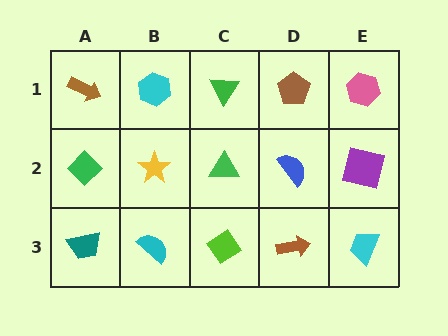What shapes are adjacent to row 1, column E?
A purple square (row 2, column E), a brown pentagon (row 1, column D).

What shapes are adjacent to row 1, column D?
A blue semicircle (row 2, column D), a green triangle (row 1, column C), a pink hexagon (row 1, column E).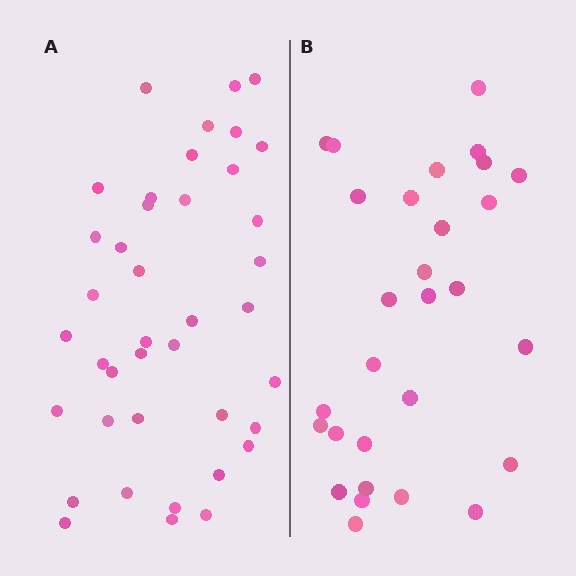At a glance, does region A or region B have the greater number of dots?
Region A (the left region) has more dots.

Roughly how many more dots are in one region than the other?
Region A has roughly 12 or so more dots than region B.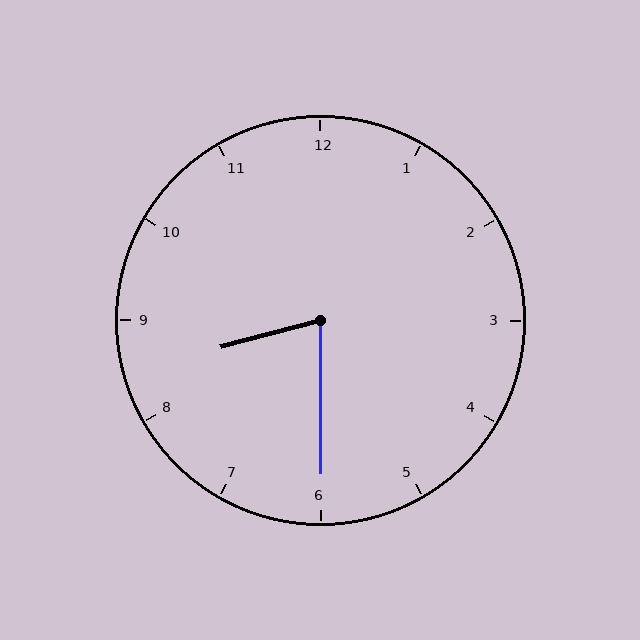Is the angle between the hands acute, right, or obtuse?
It is acute.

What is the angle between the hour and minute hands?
Approximately 75 degrees.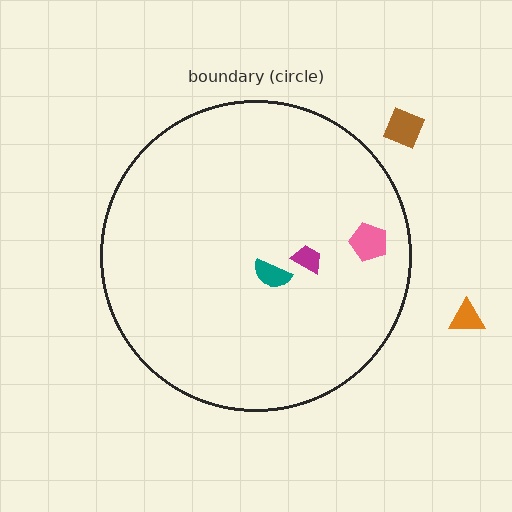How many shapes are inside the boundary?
3 inside, 2 outside.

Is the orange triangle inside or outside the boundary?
Outside.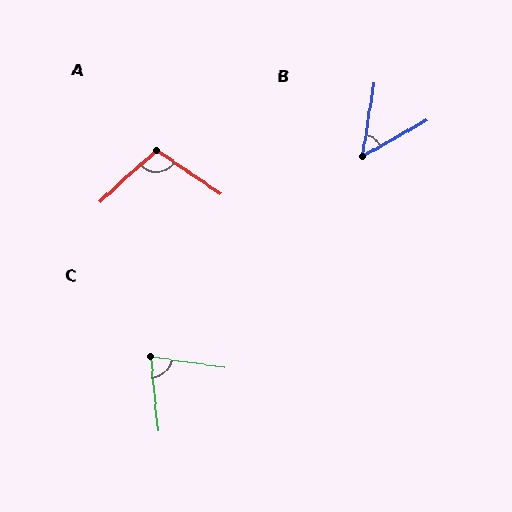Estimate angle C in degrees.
Approximately 76 degrees.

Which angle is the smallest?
B, at approximately 51 degrees.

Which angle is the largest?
A, at approximately 104 degrees.